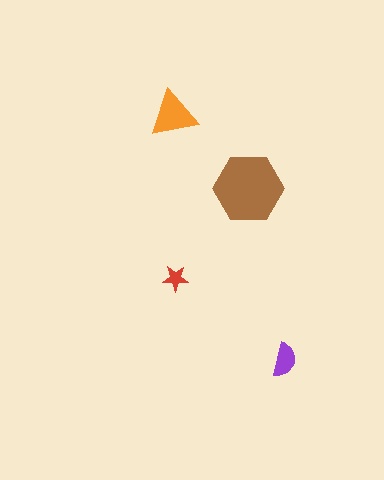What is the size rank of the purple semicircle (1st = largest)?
3rd.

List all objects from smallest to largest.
The red star, the purple semicircle, the orange triangle, the brown hexagon.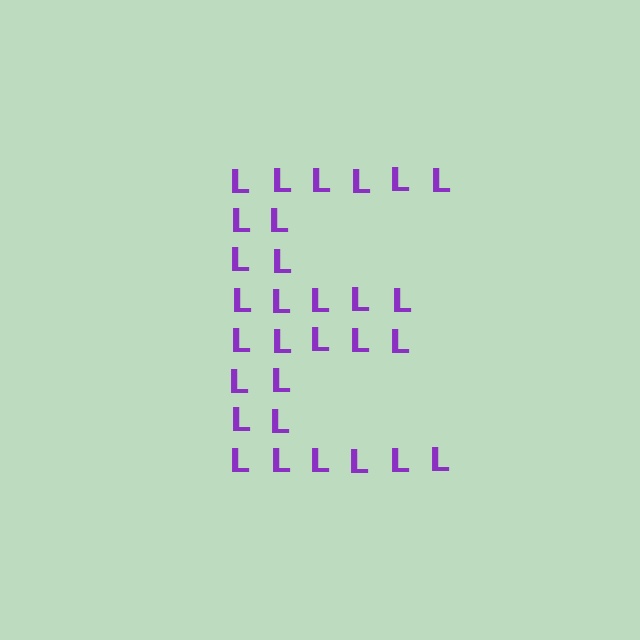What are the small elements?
The small elements are letter L's.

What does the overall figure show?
The overall figure shows the letter E.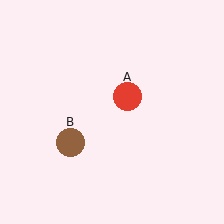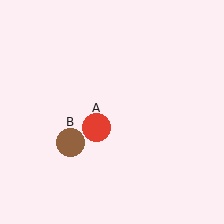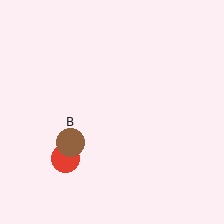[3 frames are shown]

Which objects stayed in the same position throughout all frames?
Brown circle (object B) remained stationary.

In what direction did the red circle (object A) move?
The red circle (object A) moved down and to the left.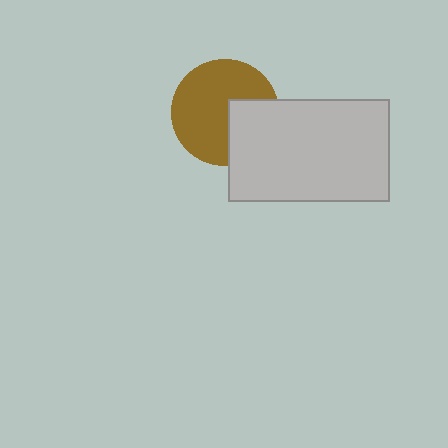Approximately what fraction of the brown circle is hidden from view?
Roughly 31% of the brown circle is hidden behind the light gray rectangle.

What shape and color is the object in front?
The object in front is a light gray rectangle.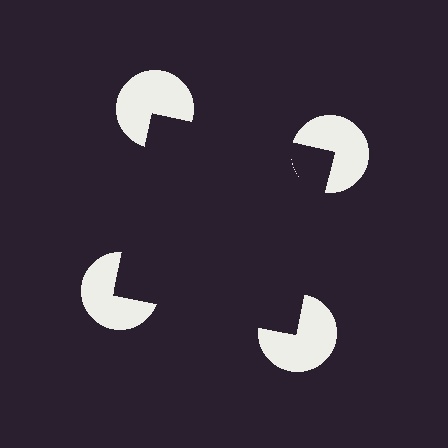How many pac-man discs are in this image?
There are 4 — one at each vertex of the illusory square.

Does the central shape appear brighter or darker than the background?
It typically appears slightly darker than the background, even though no actual brightness change is drawn.